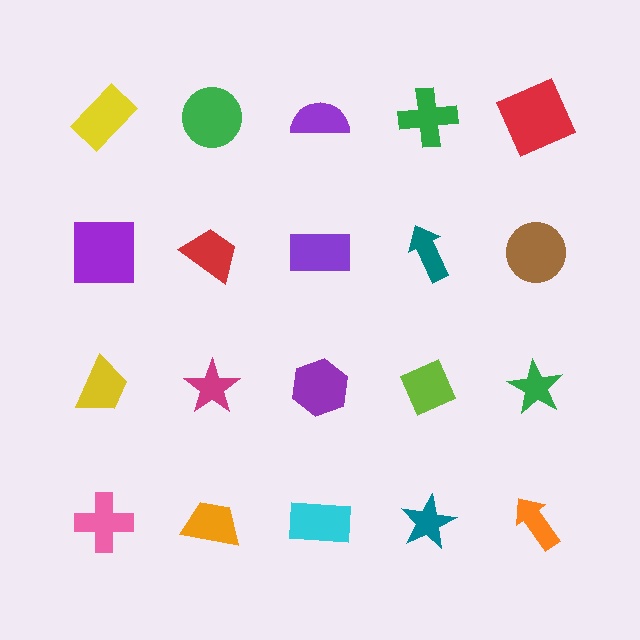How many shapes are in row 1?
5 shapes.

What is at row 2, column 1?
A purple square.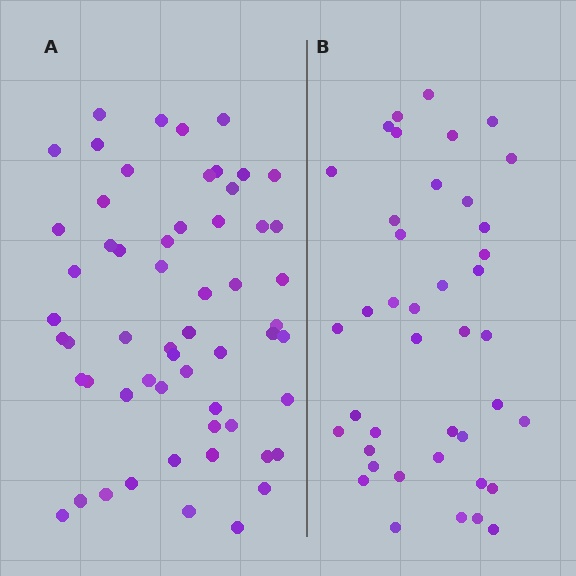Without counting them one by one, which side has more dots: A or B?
Region A (the left region) has more dots.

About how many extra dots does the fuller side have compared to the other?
Region A has approximately 15 more dots than region B.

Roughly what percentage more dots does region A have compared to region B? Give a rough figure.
About 40% more.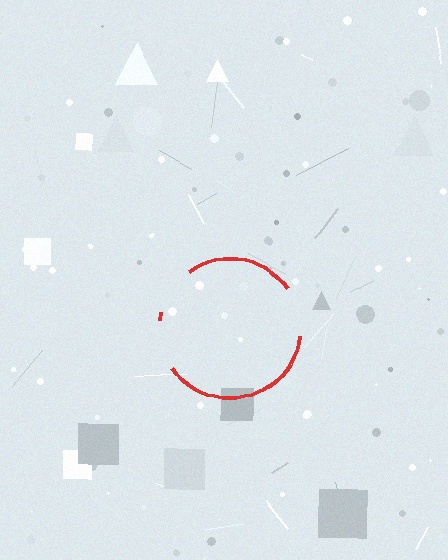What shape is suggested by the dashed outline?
The dashed outline suggests a circle.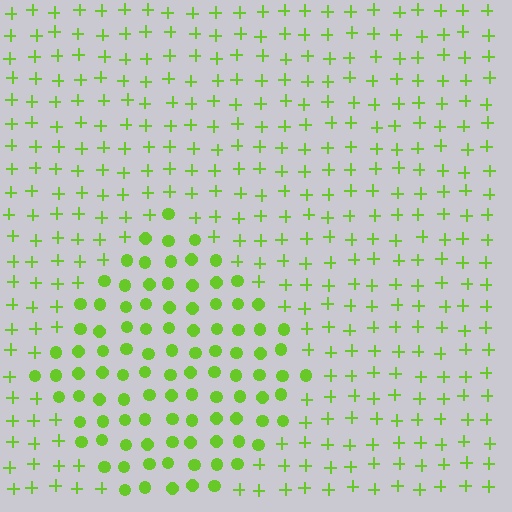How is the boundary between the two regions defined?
The boundary is defined by a change in element shape: circles inside vs. plus signs outside. All elements share the same color and spacing.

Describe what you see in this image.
The image is filled with small lime elements arranged in a uniform grid. A diamond-shaped region contains circles, while the surrounding area contains plus signs. The boundary is defined purely by the change in element shape.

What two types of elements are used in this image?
The image uses circles inside the diamond region and plus signs outside it.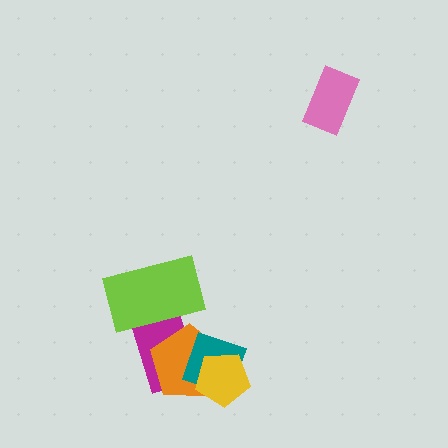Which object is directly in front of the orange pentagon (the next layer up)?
The teal diamond is directly in front of the orange pentagon.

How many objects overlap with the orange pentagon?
3 objects overlap with the orange pentagon.